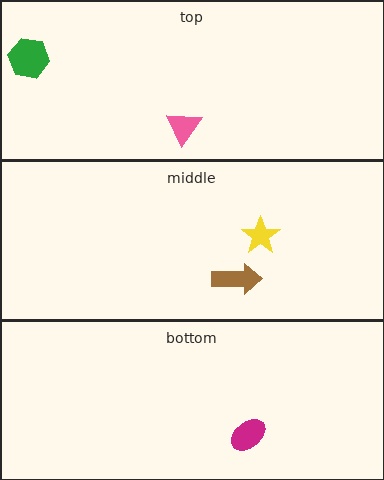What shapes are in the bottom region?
The magenta ellipse.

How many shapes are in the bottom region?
1.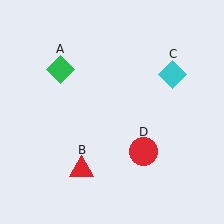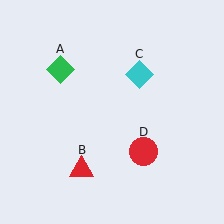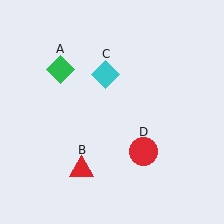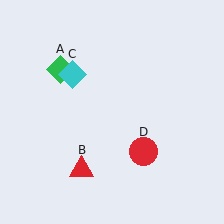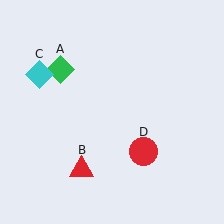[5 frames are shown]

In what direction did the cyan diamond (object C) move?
The cyan diamond (object C) moved left.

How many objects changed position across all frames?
1 object changed position: cyan diamond (object C).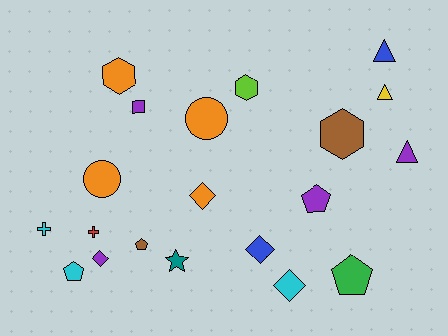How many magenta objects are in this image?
There are no magenta objects.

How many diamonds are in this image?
There are 4 diamonds.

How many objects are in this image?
There are 20 objects.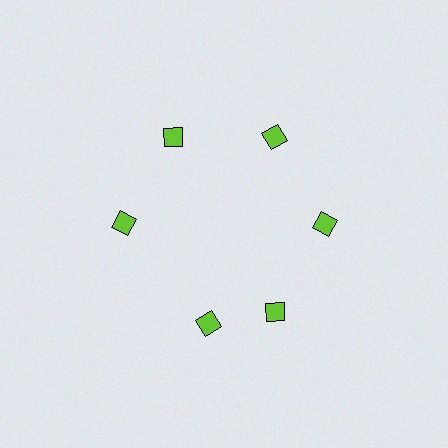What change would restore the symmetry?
The symmetry would be restored by rotating it back into even spacing with its neighbors so that all 6 diamonds sit at equal angles and equal distance from the center.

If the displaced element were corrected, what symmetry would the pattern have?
It would have 6-fold rotational symmetry — the pattern would map onto itself every 60 degrees.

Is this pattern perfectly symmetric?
No. The 6 lime diamonds are arranged in a ring, but one element near the 7 o'clock position is rotated out of alignment along the ring, breaking the 6-fold rotational symmetry.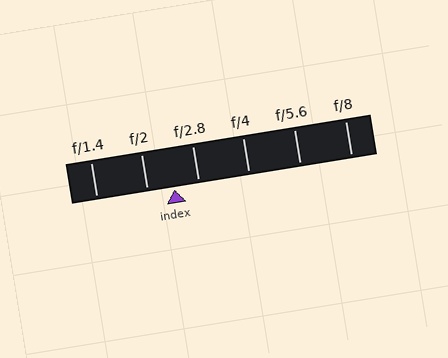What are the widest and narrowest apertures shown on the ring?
The widest aperture shown is f/1.4 and the narrowest is f/8.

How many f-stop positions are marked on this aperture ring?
There are 6 f-stop positions marked.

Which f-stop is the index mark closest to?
The index mark is closest to f/2.8.